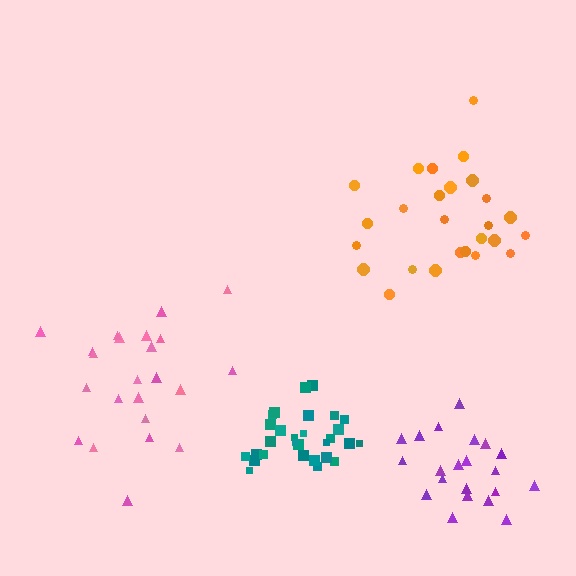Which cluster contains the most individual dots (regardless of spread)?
Teal (30).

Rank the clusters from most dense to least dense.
teal, purple, pink, orange.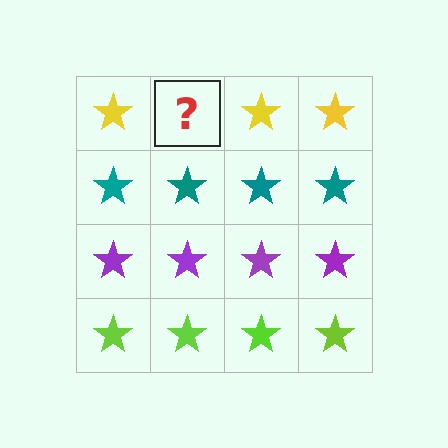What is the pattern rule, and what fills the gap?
The rule is that each row has a consistent color. The gap should be filled with a yellow star.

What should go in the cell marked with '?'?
The missing cell should contain a yellow star.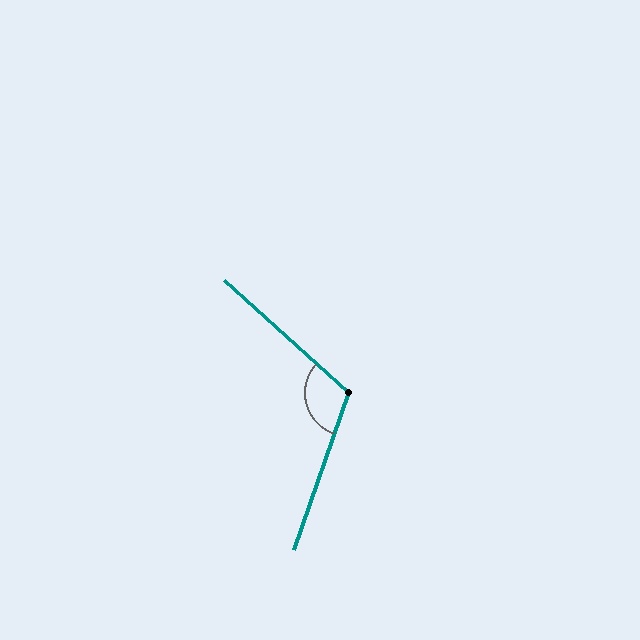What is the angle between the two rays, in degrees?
Approximately 113 degrees.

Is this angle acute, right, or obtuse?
It is obtuse.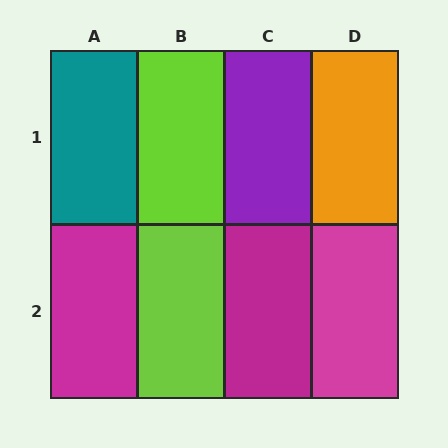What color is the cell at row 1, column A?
Teal.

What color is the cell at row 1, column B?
Lime.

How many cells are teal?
1 cell is teal.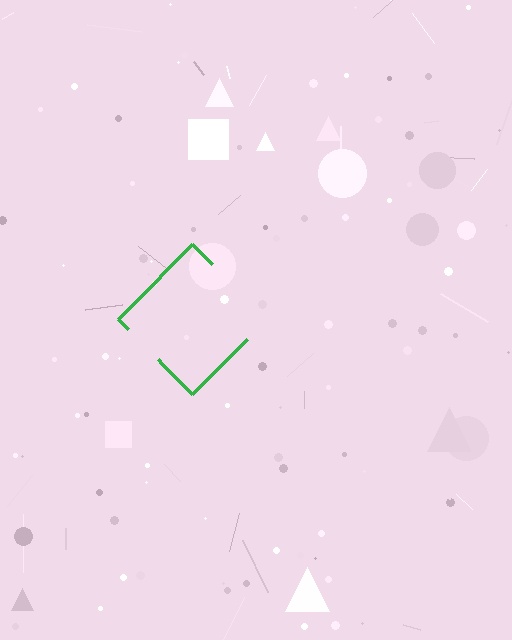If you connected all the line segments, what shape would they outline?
They would outline a diamond.